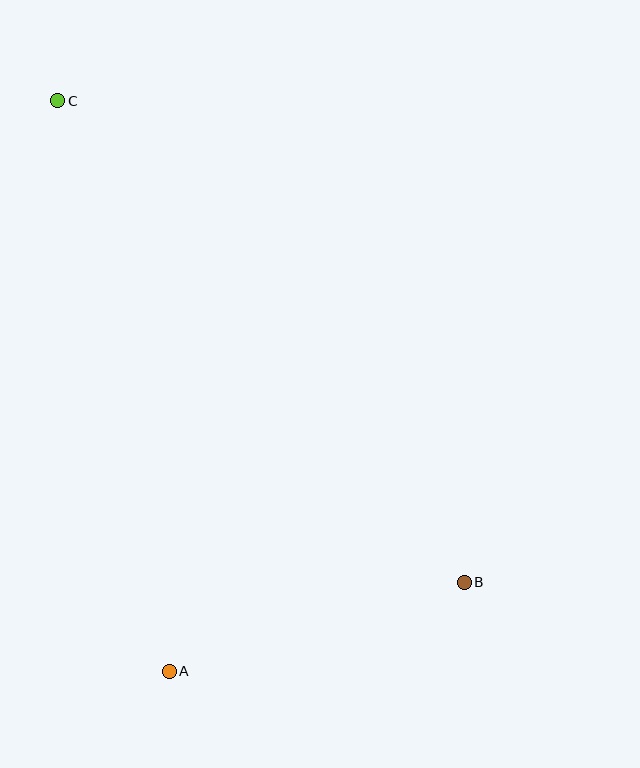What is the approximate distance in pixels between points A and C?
The distance between A and C is approximately 581 pixels.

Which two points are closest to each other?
Points A and B are closest to each other.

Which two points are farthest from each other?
Points B and C are farthest from each other.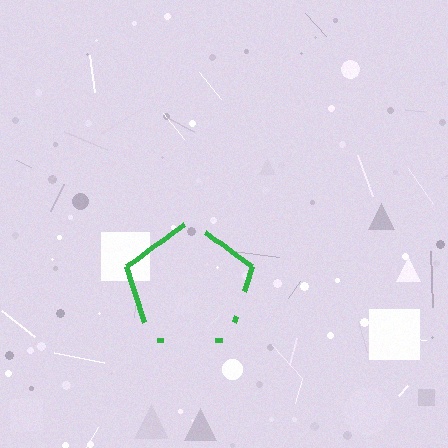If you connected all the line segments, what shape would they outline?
They would outline a pentagon.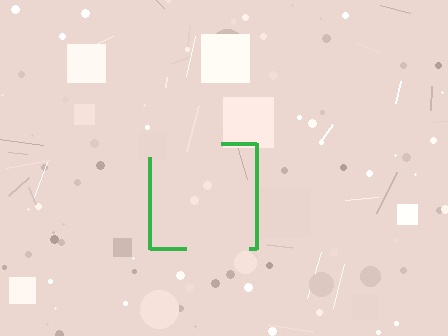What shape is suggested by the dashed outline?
The dashed outline suggests a square.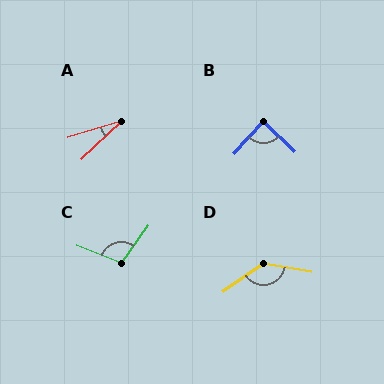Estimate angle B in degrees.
Approximately 89 degrees.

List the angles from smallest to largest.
A (26°), B (89°), C (105°), D (135°).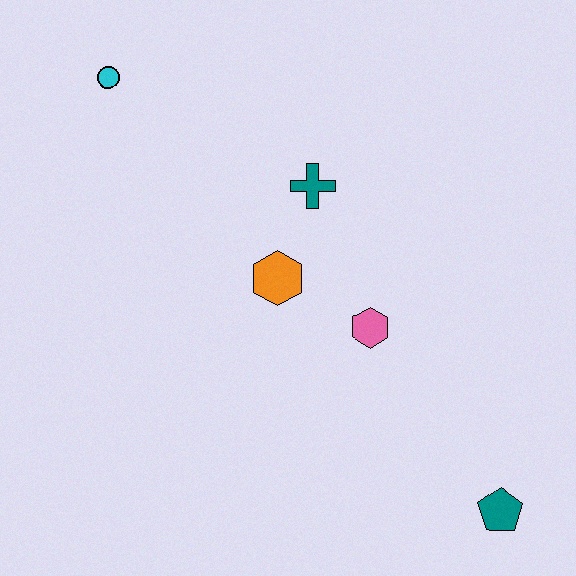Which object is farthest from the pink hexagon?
The cyan circle is farthest from the pink hexagon.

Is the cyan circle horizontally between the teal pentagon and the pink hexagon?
No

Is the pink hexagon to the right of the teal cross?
Yes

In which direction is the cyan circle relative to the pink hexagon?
The cyan circle is to the left of the pink hexagon.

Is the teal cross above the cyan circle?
No